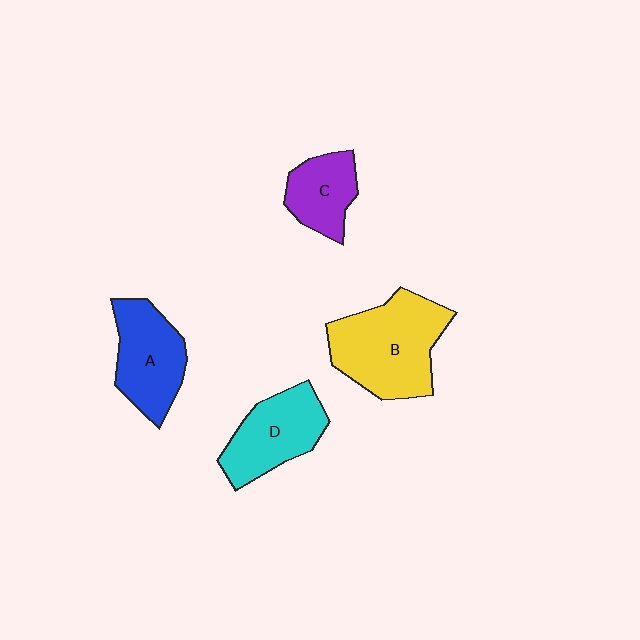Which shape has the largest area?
Shape B (yellow).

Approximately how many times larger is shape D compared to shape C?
Approximately 1.4 times.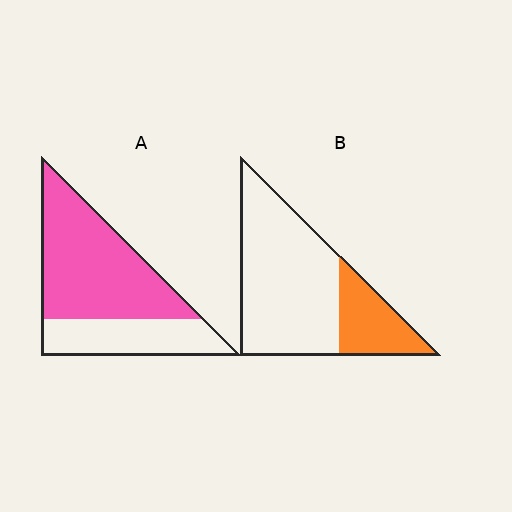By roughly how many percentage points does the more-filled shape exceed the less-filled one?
By roughly 40 percentage points (A over B).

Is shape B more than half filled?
No.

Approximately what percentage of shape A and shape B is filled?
A is approximately 65% and B is approximately 25%.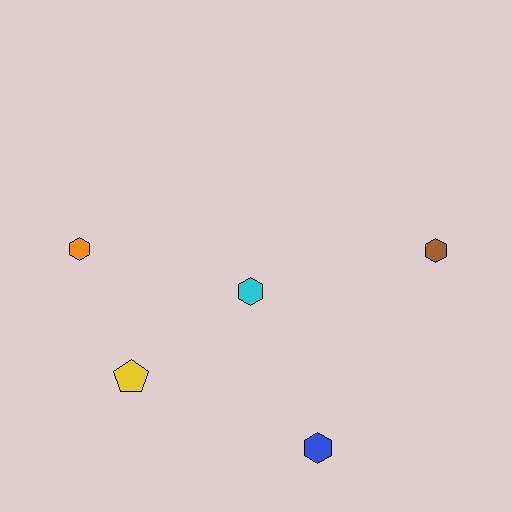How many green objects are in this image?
There are no green objects.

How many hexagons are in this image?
There are 4 hexagons.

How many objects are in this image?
There are 5 objects.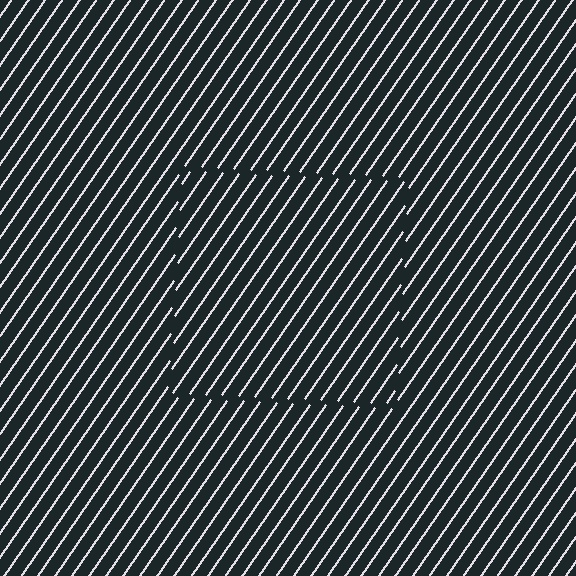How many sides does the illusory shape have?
4 sides — the line-ends trace a square.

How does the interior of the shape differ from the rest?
The interior of the shape contains the same grating, shifted by half a period — the contour is defined by the phase discontinuity where line-ends from the inner and outer gratings abut.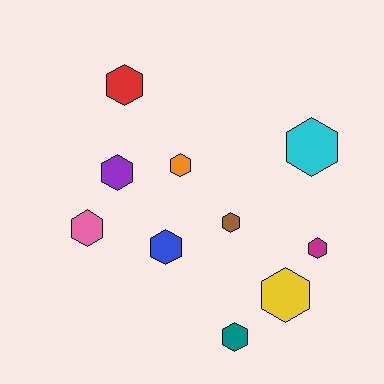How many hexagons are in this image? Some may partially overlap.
There are 10 hexagons.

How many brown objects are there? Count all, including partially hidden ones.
There is 1 brown object.